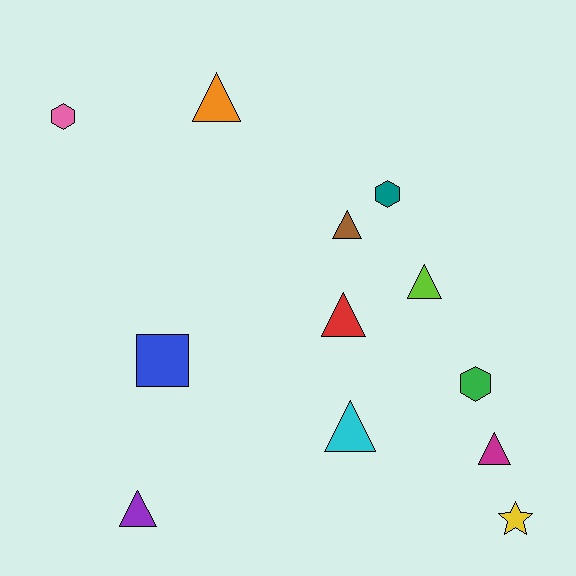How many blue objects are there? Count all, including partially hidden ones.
There is 1 blue object.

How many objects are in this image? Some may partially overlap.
There are 12 objects.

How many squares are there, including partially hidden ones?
There is 1 square.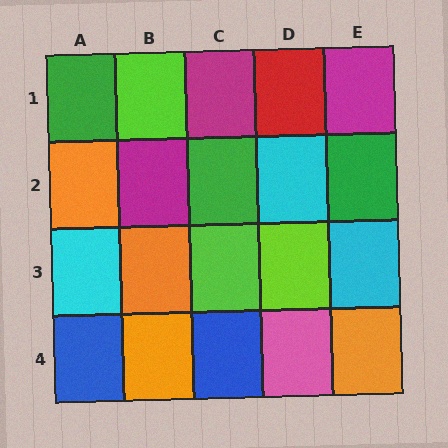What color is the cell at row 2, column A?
Orange.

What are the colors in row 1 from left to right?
Green, lime, magenta, red, magenta.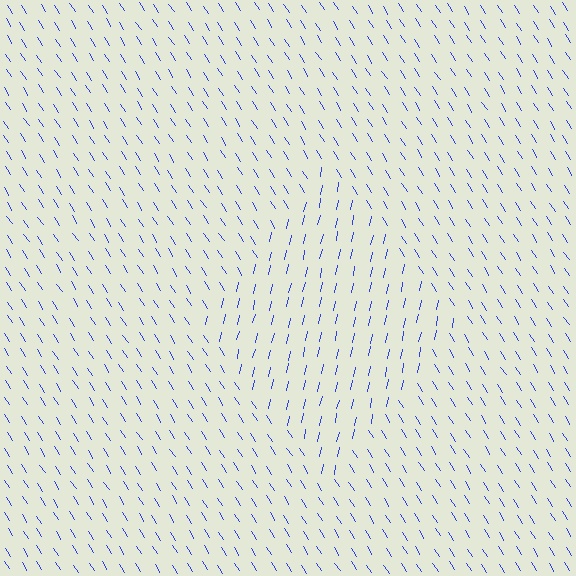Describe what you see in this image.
The image is filled with small blue line segments. A diamond region in the image has lines oriented differently from the surrounding lines, creating a visible texture boundary.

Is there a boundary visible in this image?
Yes, there is a texture boundary formed by a change in line orientation.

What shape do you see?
I see a diamond.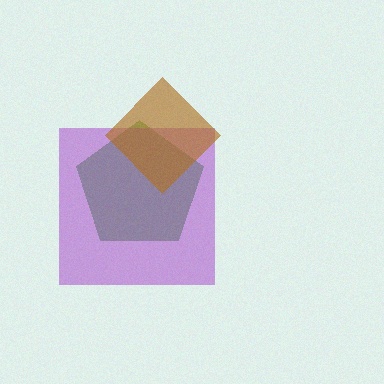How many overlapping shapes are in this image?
There are 3 overlapping shapes in the image.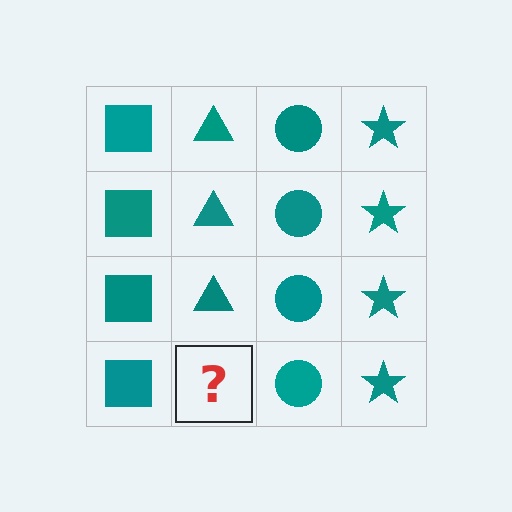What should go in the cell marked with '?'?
The missing cell should contain a teal triangle.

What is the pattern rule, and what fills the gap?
The rule is that each column has a consistent shape. The gap should be filled with a teal triangle.